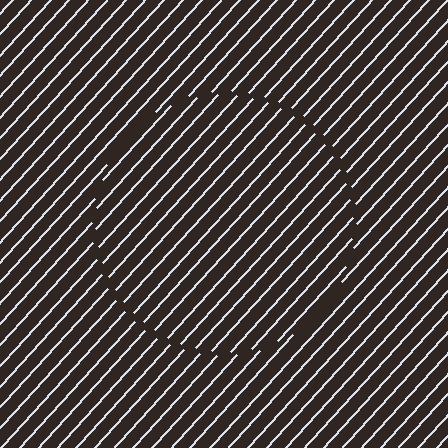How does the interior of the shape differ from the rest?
The interior of the shape contains the same grating, shifted by half a period — the contour is defined by the phase discontinuity where line-ends from the inner and outer gratings abut.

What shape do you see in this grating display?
An illusory circle. The interior of the shape contains the same grating, shifted by half a period — the contour is defined by the phase discontinuity where line-ends from the inner and outer gratings abut.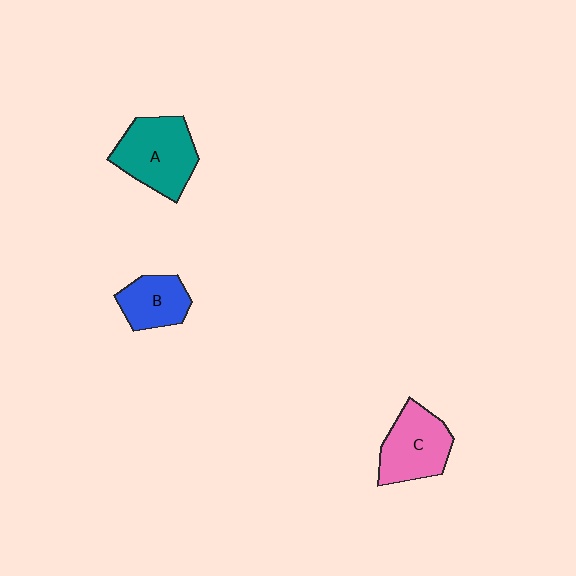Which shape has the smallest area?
Shape B (blue).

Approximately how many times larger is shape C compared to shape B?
Approximately 1.4 times.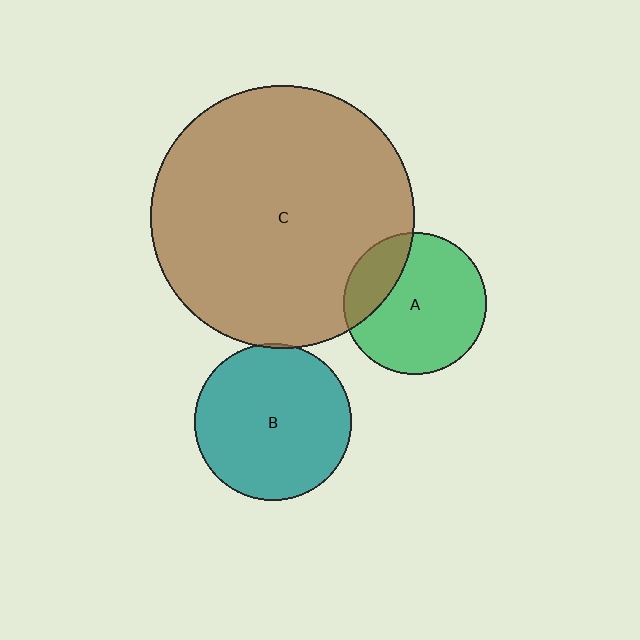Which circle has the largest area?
Circle C (brown).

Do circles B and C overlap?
Yes.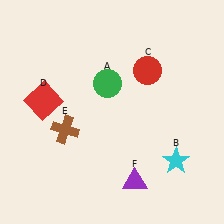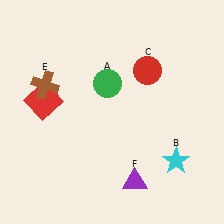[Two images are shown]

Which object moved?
The brown cross (E) moved up.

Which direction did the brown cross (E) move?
The brown cross (E) moved up.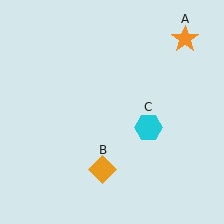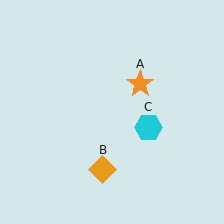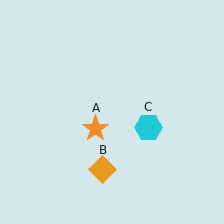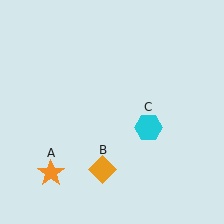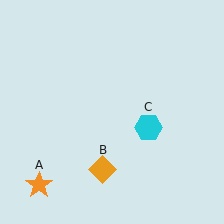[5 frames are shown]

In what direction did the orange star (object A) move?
The orange star (object A) moved down and to the left.